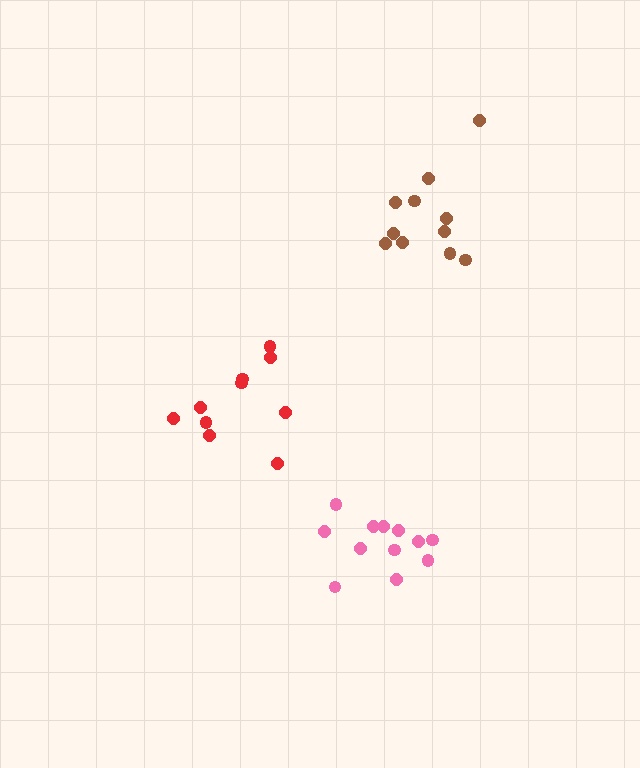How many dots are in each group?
Group 1: 11 dots, Group 2: 10 dots, Group 3: 12 dots (33 total).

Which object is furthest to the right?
The brown cluster is rightmost.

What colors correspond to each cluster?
The clusters are colored: brown, red, pink.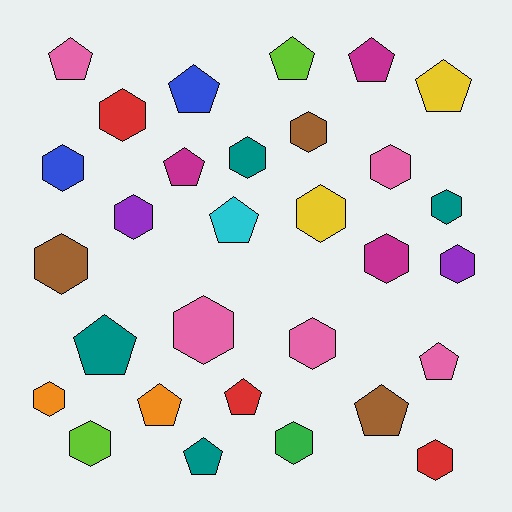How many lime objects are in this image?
There are 2 lime objects.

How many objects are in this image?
There are 30 objects.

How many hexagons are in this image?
There are 17 hexagons.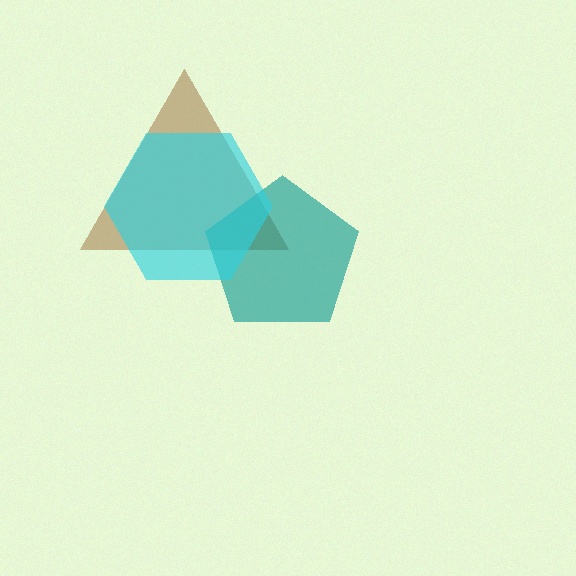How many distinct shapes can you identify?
There are 3 distinct shapes: a brown triangle, a teal pentagon, a cyan hexagon.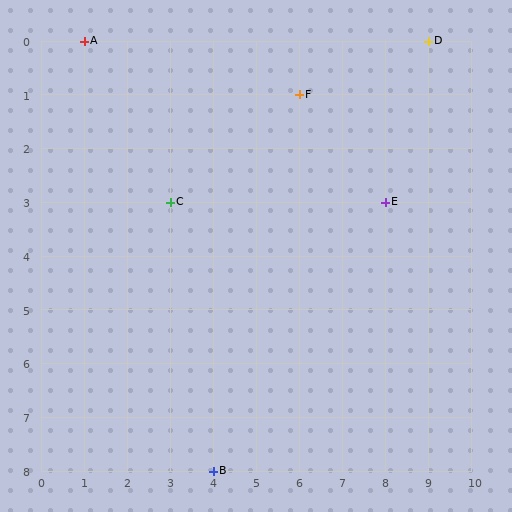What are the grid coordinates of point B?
Point B is at grid coordinates (4, 8).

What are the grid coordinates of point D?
Point D is at grid coordinates (9, 0).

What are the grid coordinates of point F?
Point F is at grid coordinates (6, 1).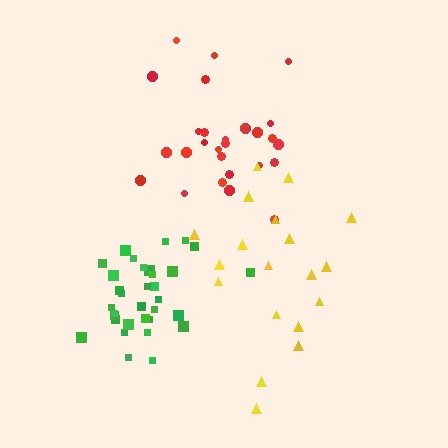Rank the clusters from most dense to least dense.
green, red, yellow.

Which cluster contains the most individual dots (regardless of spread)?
Green (33).